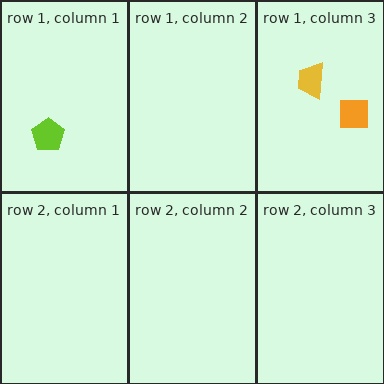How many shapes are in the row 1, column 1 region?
1.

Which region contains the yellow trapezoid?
The row 1, column 3 region.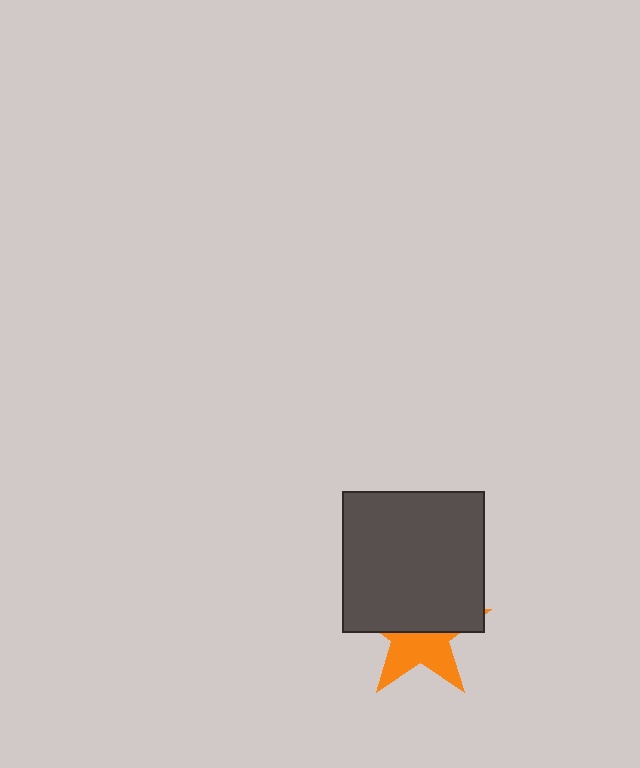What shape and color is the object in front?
The object in front is a dark gray square.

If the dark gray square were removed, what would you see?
You would see the complete orange star.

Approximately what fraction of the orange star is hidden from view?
Roughly 55% of the orange star is hidden behind the dark gray square.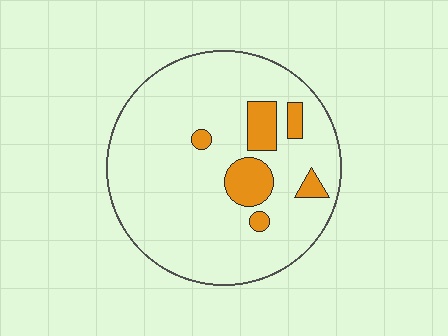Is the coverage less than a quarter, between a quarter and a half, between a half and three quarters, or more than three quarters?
Less than a quarter.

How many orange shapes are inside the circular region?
6.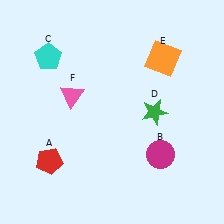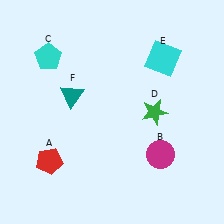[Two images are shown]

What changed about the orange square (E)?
In Image 1, E is orange. In Image 2, it changed to cyan.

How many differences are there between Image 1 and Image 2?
There are 2 differences between the two images.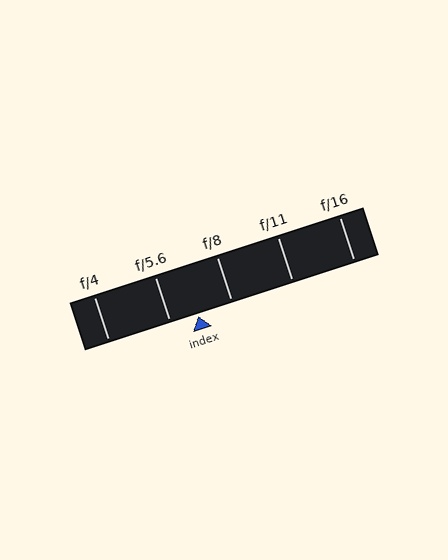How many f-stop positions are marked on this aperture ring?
There are 5 f-stop positions marked.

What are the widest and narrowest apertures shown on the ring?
The widest aperture shown is f/4 and the narrowest is f/16.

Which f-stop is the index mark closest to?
The index mark is closest to f/5.6.